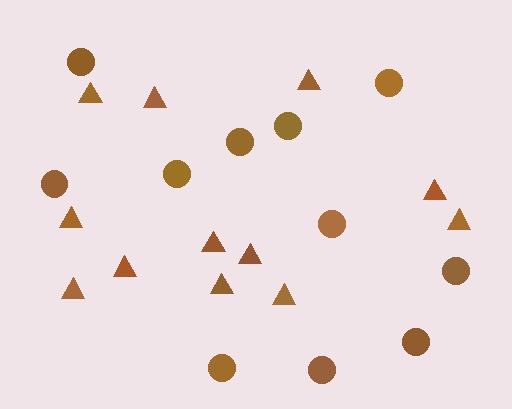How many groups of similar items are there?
There are 2 groups: one group of circles (11) and one group of triangles (12).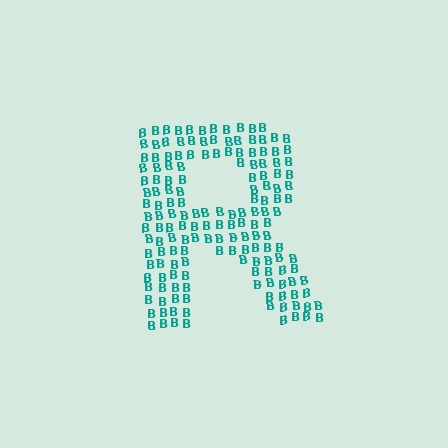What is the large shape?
The large shape is the letter R.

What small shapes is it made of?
It is made of small letter B's.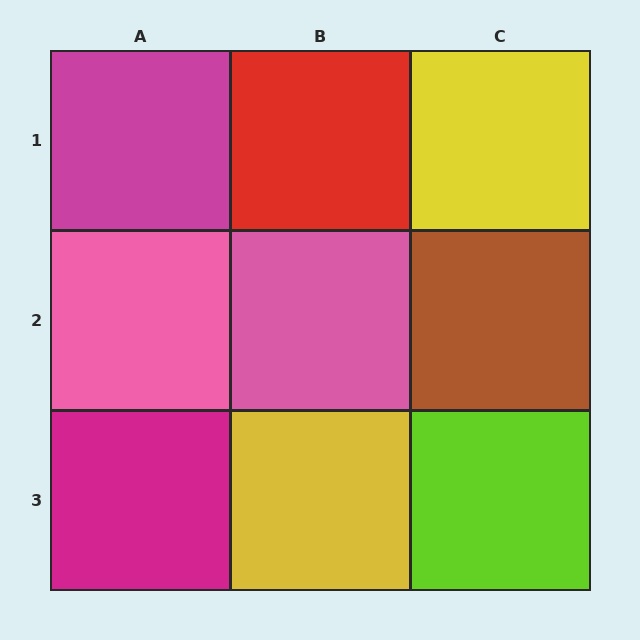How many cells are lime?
1 cell is lime.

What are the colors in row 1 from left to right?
Magenta, red, yellow.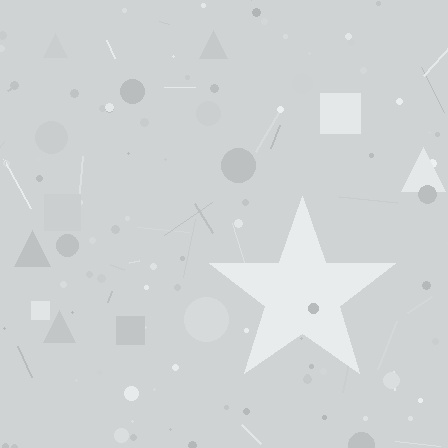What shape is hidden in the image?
A star is hidden in the image.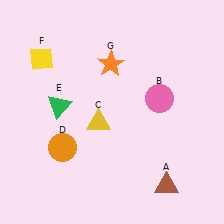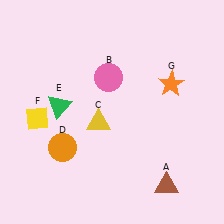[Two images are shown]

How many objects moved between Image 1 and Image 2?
3 objects moved between the two images.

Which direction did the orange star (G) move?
The orange star (G) moved right.